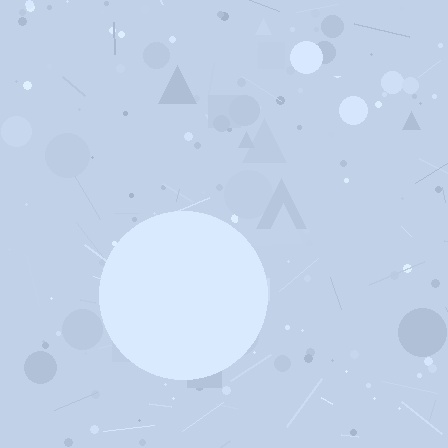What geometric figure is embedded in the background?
A circle is embedded in the background.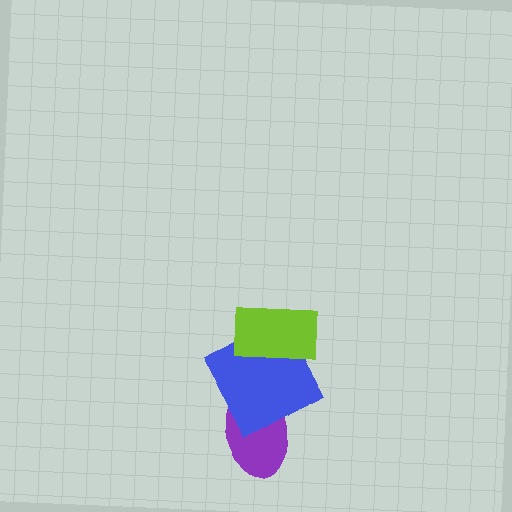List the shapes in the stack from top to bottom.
From top to bottom: the lime rectangle, the blue square, the purple ellipse.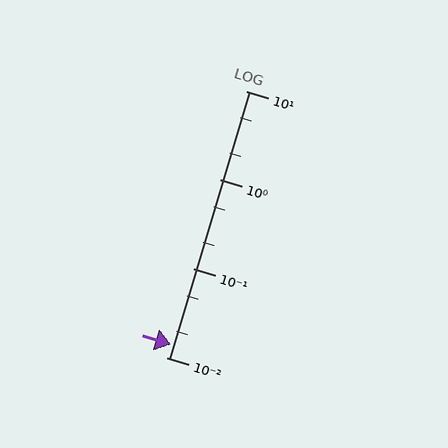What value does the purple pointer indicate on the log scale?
The pointer indicates approximately 0.014.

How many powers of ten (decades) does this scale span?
The scale spans 3 decades, from 0.01 to 10.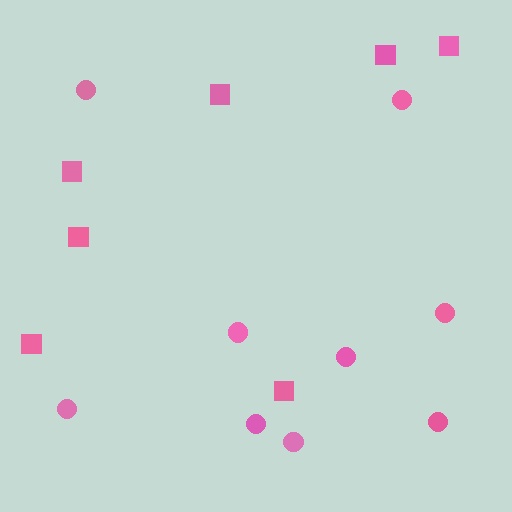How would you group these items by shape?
There are 2 groups: one group of squares (7) and one group of circles (9).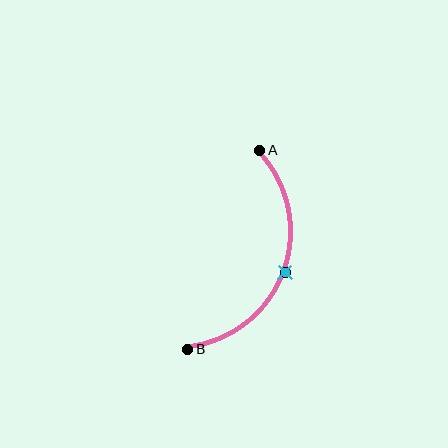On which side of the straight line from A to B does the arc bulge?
The arc bulges to the right of the straight line connecting A and B.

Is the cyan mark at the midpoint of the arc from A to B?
Yes. The cyan mark lies on the arc at equal arc-length from both A and B — it is the arc midpoint.